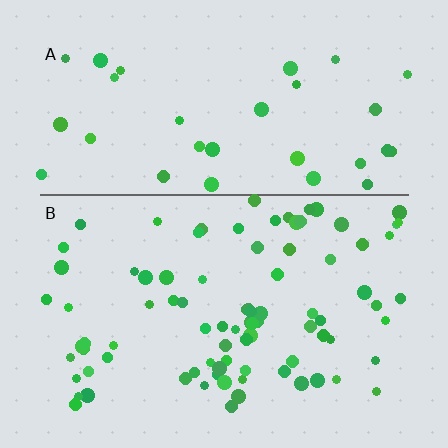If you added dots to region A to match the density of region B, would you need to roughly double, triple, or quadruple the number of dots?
Approximately triple.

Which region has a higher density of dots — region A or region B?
B (the bottom).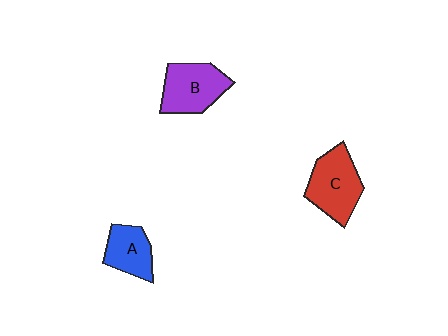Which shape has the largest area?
Shape C (red).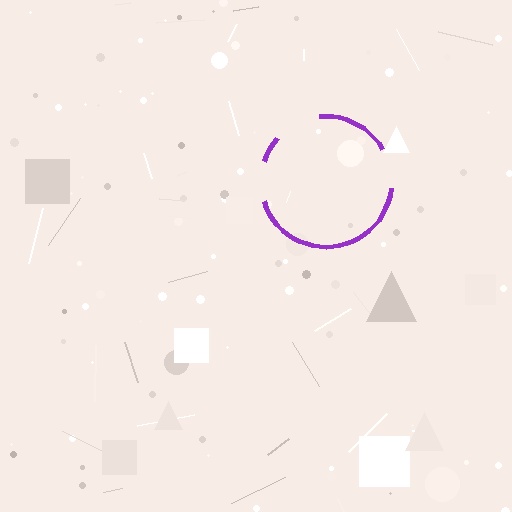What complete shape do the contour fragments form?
The contour fragments form a circle.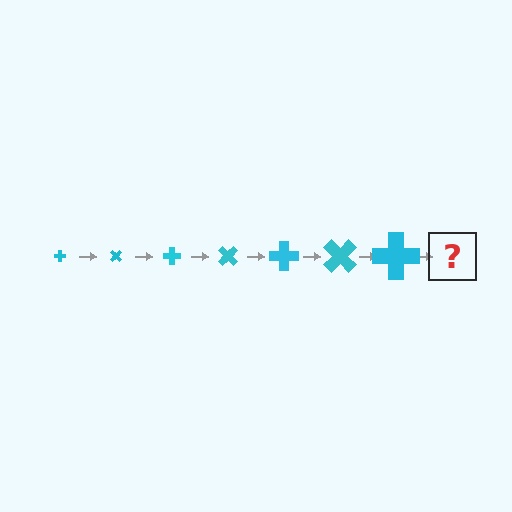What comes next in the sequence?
The next element should be a cross, larger than the previous one and rotated 315 degrees from the start.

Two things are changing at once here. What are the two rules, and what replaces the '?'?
The two rules are that the cross grows larger each step and it rotates 45 degrees each step. The '?' should be a cross, larger than the previous one and rotated 315 degrees from the start.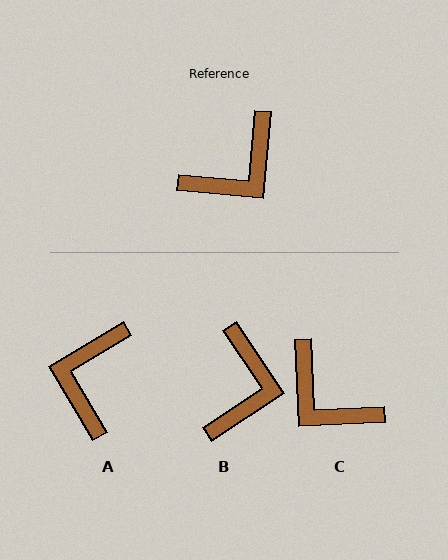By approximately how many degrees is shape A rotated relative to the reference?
Approximately 144 degrees clockwise.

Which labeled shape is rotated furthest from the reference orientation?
A, about 144 degrees away.